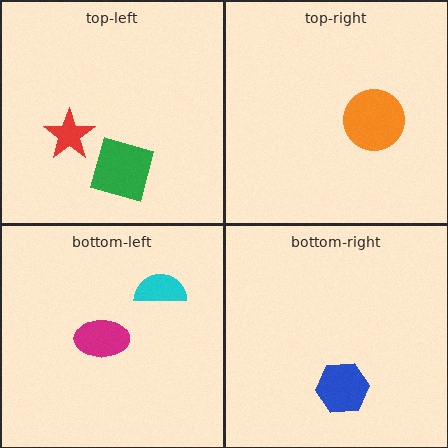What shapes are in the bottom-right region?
The blue hexagon.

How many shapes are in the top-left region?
2.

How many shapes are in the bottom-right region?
1.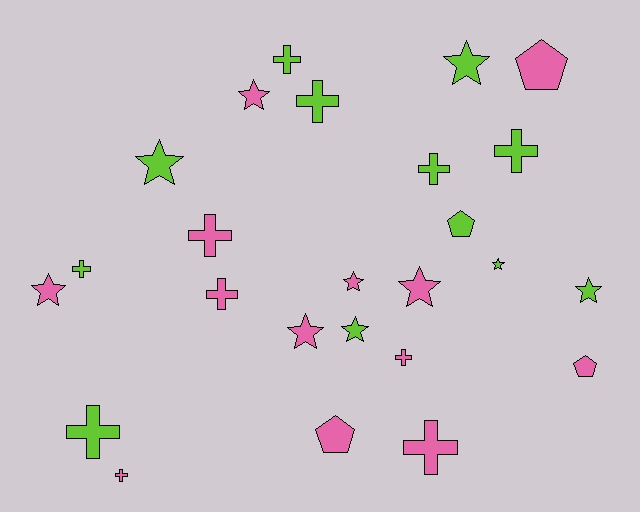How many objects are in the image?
There are 25 objects.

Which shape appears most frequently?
Cross, with 11 objects.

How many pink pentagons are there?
There are 3 pink pentagons.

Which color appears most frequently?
Pink, with 13 objects.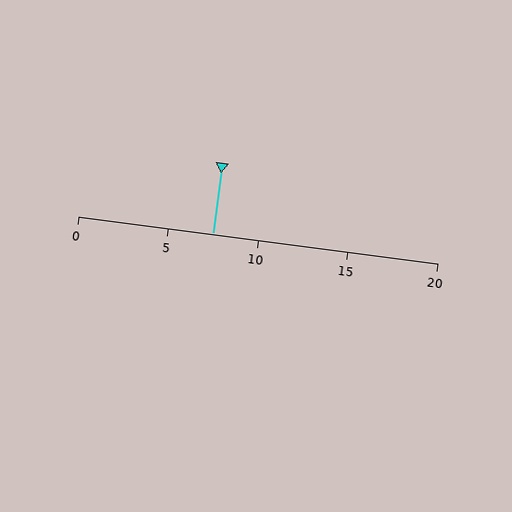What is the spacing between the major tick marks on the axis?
The major ticks are spaced 5 apart.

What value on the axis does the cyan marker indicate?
The marker indicates approximately 7.5.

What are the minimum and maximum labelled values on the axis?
The axis runs from 0 to 20.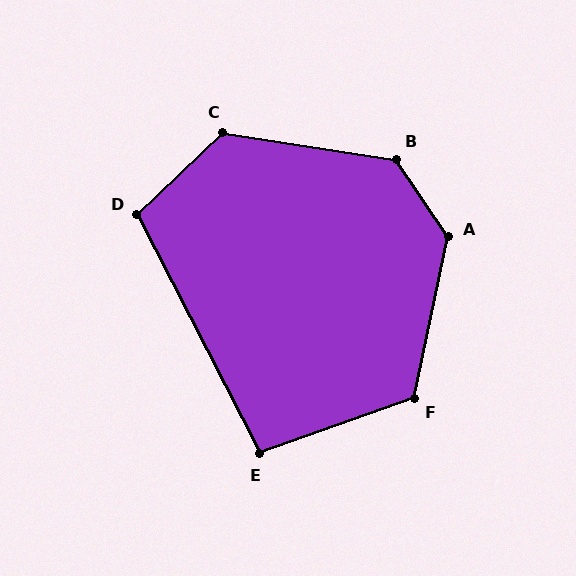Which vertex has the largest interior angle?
A, at approximately 134 degrees.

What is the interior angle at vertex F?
Approximately 121 degrees (obtuse).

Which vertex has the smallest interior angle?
E, at approximately 98 degrees.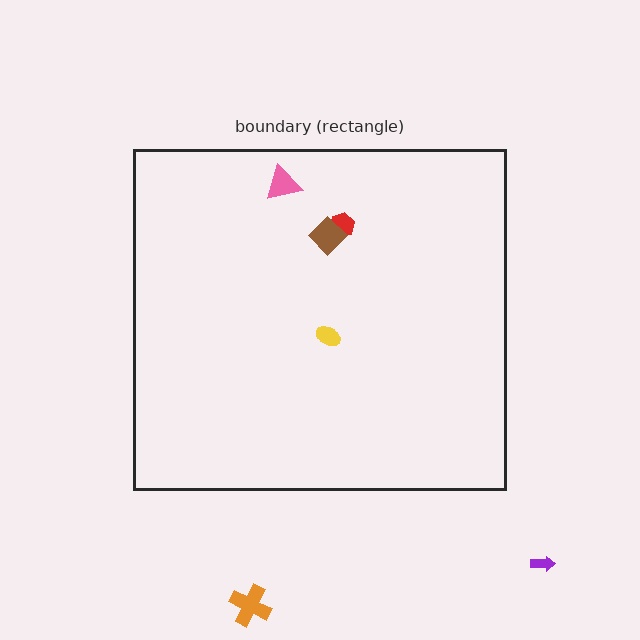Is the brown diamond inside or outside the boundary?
Inside.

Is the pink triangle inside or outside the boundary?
Inside.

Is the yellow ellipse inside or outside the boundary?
Inside.